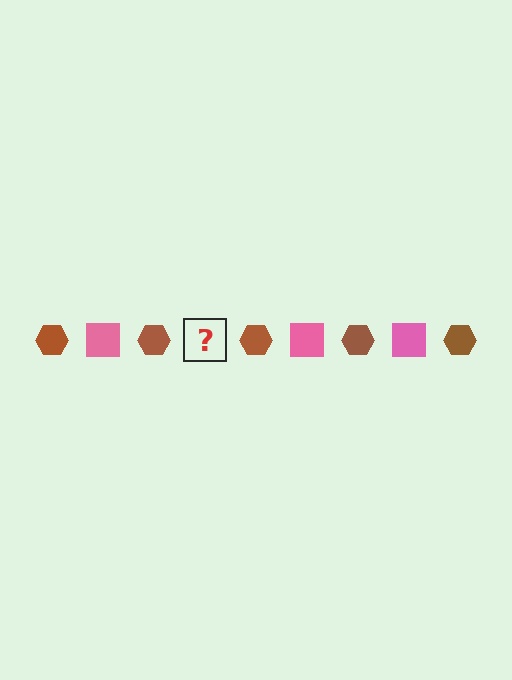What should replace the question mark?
The question mark should be replaced with a pink square.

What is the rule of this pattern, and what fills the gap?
The rule is that the pattern alternates between brown hexagon and pink square. The gap should be filled with a pink square.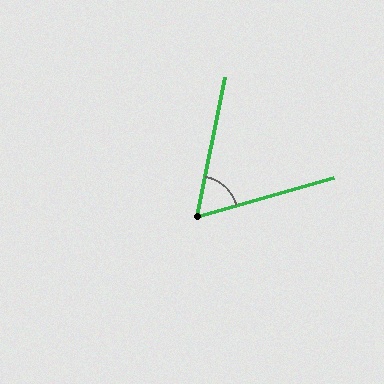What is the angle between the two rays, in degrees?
Approximately 63 degrees.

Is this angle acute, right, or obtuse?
It is acute.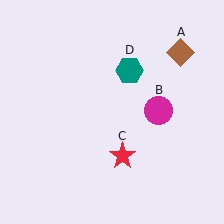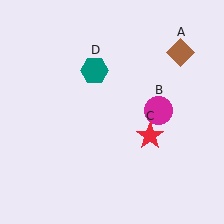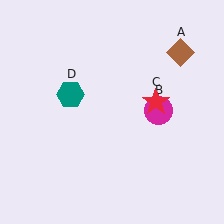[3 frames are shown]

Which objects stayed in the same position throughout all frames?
Brown diamond (object A) and magenta circle (object B) remained stationary.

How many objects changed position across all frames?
2 objects changed position: red star (object C), teal hexagon (object D).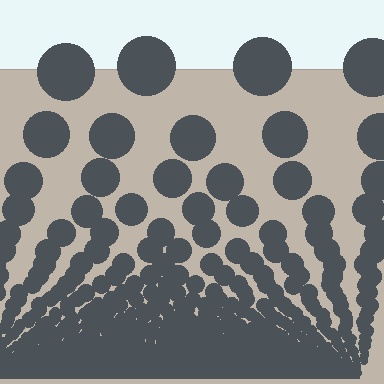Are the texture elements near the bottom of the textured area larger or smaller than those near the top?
Smaller. The gradient is inverted — elements near the bottom are smaller and denser.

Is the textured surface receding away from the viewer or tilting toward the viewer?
The surface appears to tilt toward the viewer. Texture elements get larger and sparser toward the top.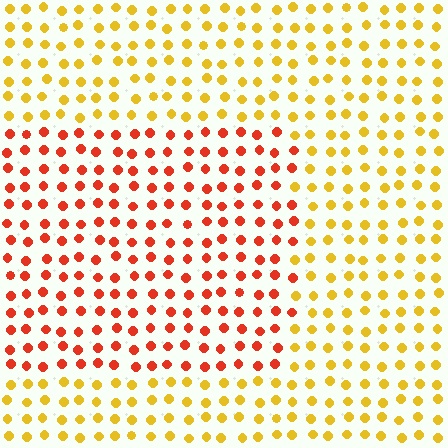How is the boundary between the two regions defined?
The boundary is defined purely by a slight shift in hue (about 42 degrees). Spacing, size, and orientation are identical on both sides.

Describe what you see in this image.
The image is filled with small yellow elements in a uniform arrangement. A rectangle-shaped region is visible where the elements are tinted to a slightly different hue, forming a subtle color boundary.